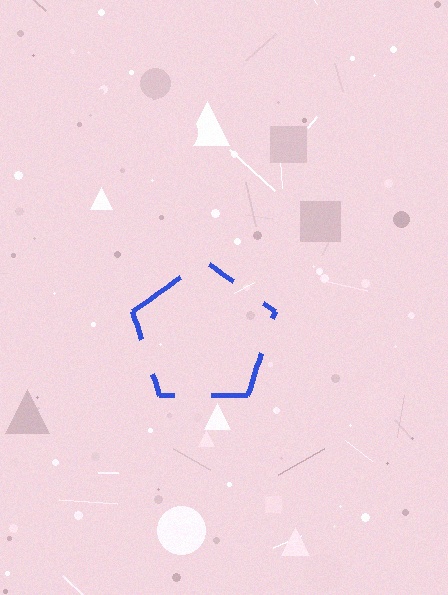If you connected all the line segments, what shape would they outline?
They would outline a pentagon.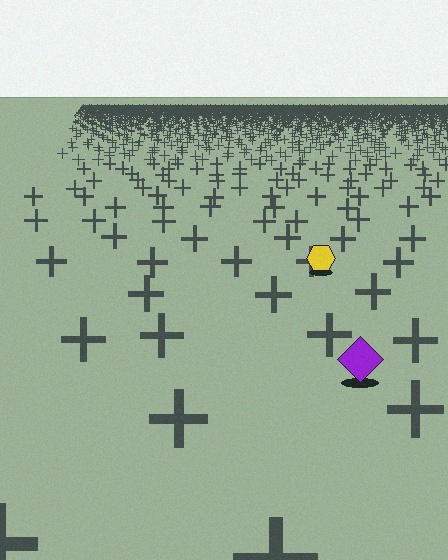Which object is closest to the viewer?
The purple diamond is closest. The texture marks near it are larger and more spread out.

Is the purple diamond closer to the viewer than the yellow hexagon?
Yes. The purple diamond is closer — you can tell from the texture gradient: the ground texture is coarser near it.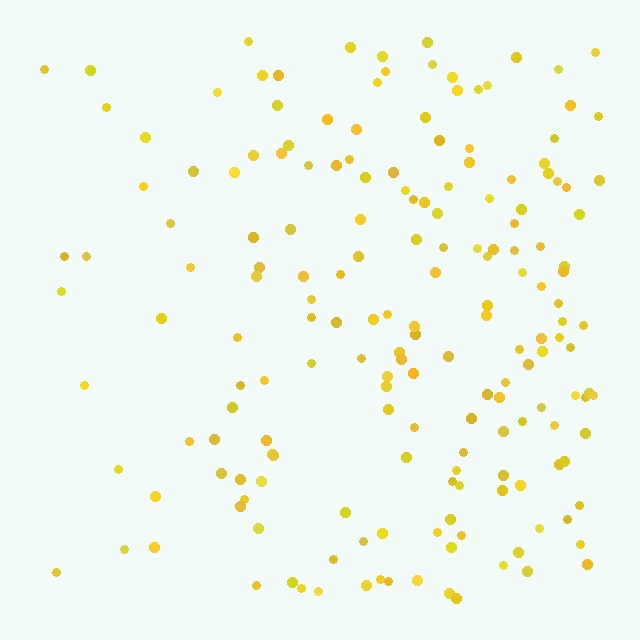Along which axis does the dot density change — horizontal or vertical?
Horizontal.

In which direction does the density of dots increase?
From left to right, with the right side densest.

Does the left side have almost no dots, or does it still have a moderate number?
Still a moderate number, just noticeably fewer than the right.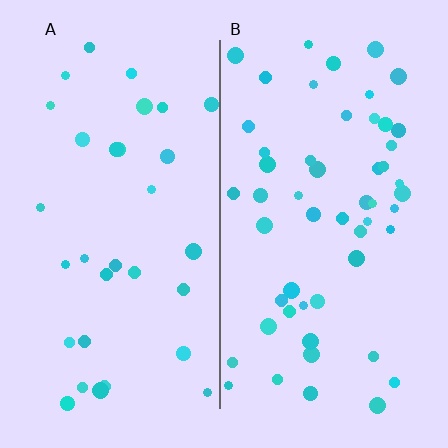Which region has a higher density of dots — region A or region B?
B (the right).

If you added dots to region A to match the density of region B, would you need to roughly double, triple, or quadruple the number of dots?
Approximately double.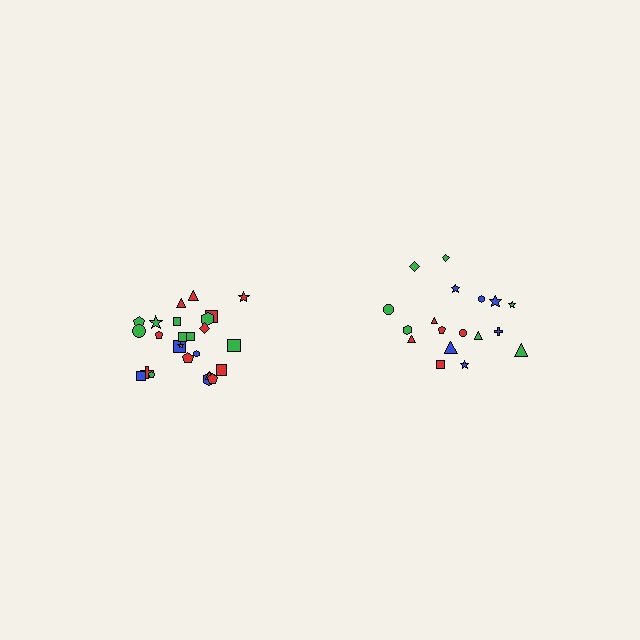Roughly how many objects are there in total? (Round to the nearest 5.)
Roughly 45 objects in total.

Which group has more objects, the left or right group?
The left group.